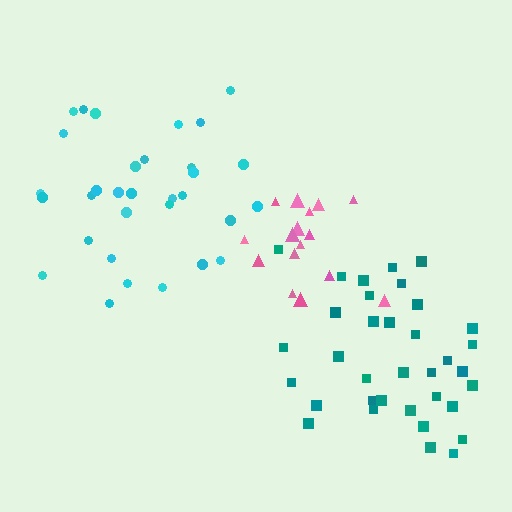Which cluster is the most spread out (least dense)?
Cyan.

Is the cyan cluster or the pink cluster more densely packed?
Pink.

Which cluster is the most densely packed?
Teal.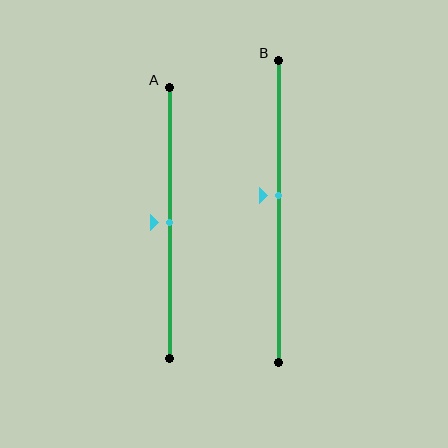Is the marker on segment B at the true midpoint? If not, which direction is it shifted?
No, the marker on segment B is shifted upward by about 5% of the segment length.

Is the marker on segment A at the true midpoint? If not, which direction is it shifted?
Yes, the marker on segment A is at the true midpoint.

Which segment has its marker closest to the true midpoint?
Segment A has its marker closest to the true midpoint.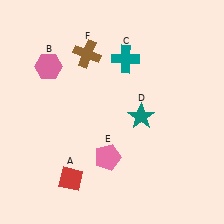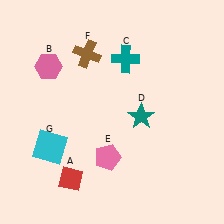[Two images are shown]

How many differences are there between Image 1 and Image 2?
There is 1 difference between the two images.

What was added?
A cyan square (G) was added in Image 2.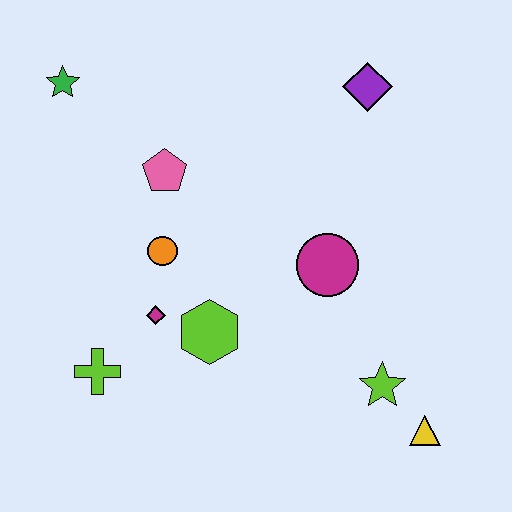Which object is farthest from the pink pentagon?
The yellow triangle is farthest from the pink pentagon.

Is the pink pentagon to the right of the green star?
Yes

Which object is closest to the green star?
The pink pentagon is closest to the green star.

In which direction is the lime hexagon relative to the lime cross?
The lime hexagon is to the right of the lime cross.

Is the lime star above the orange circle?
No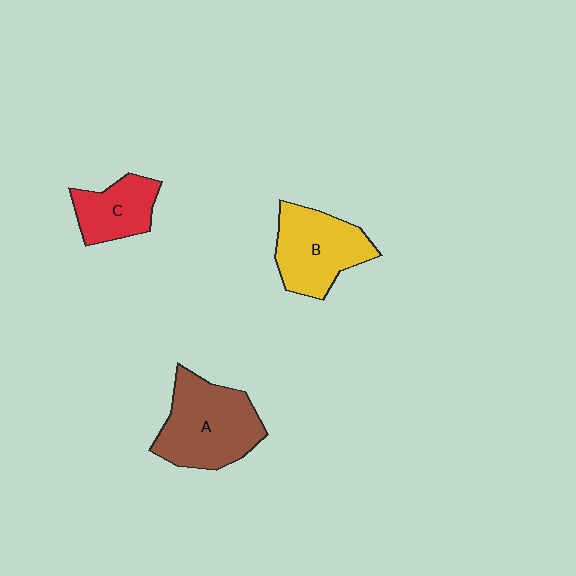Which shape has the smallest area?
Shape C (red).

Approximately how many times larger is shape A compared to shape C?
Approximately 1.7 times.